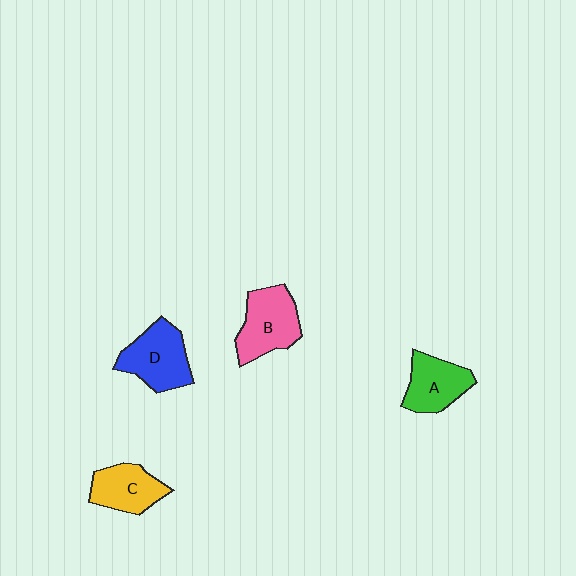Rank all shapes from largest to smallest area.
From largest to smallest: B (pink), D (blue), A (green), C (yellow).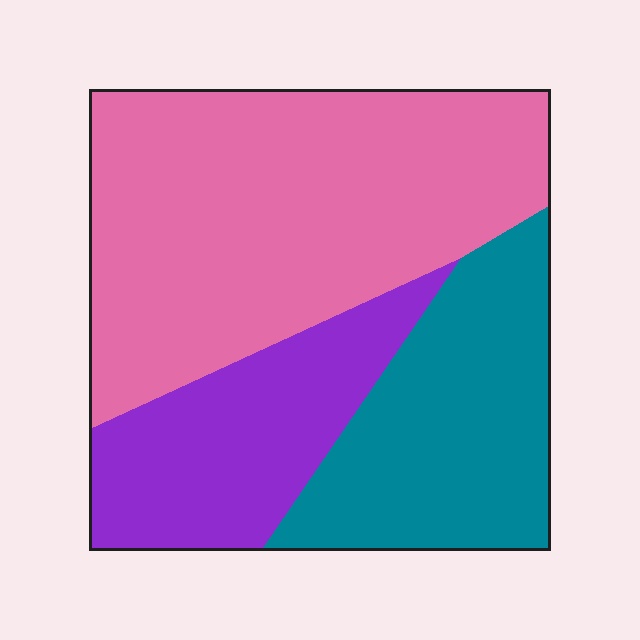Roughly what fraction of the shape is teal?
Teal takes up about one quarter (1/4) of the shape.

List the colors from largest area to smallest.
From largest to smallest: pink, teal, purple.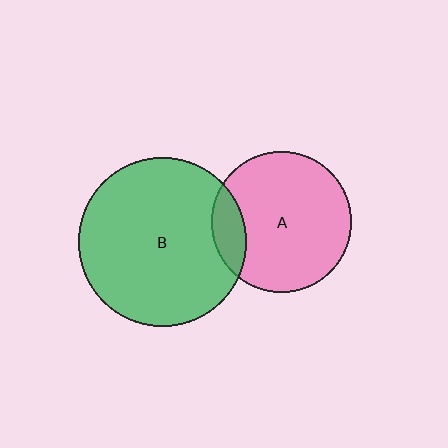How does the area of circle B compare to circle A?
Approximately 1.4 times.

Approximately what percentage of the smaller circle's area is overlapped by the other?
Approximately 15%.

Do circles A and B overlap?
Yes.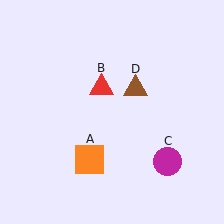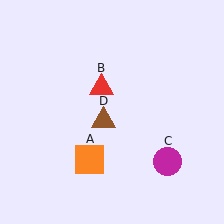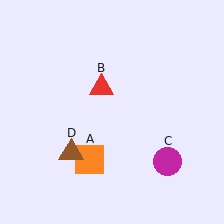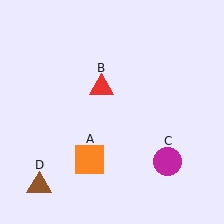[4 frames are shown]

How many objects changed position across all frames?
1 object changed position: brown triangle (object D).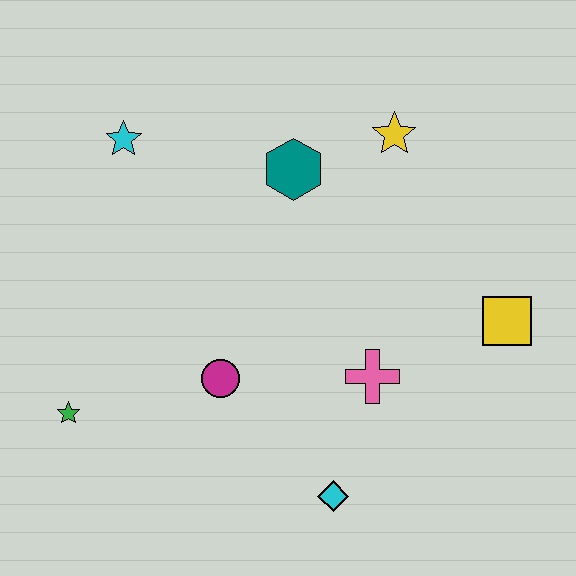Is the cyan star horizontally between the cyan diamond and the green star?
Yes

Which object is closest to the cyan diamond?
The pink cross is closest to the cyan diamond.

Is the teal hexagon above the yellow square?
Yes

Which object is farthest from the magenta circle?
The yellow star is farthest from the magenta circle.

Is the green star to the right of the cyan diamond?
No